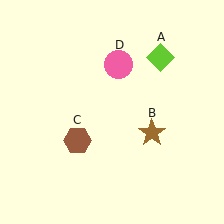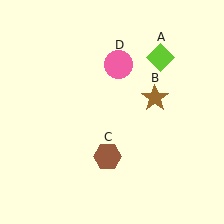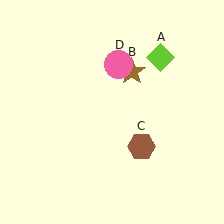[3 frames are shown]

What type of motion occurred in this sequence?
The brown star (object B), brown hexagon (object C) rotated counterclockwise around the center of the scene.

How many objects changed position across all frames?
2 objects changed position: brown star (object B), brown hexagon (object C).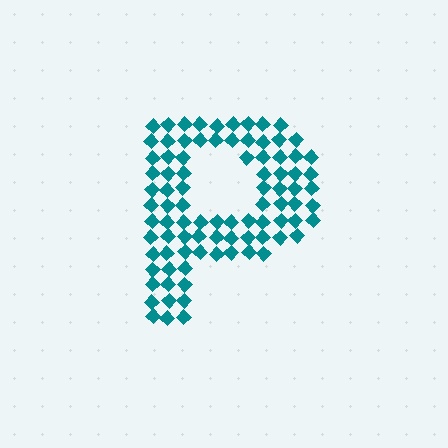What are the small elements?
The small elements are diamonds.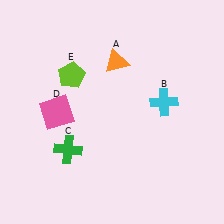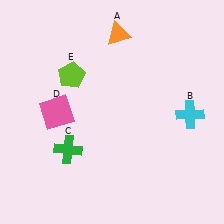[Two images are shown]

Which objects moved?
The objects that moved are: the orange triangle (A), the cyan cross (B).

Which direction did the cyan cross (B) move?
The cyan cross (B) moved right.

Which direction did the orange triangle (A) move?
The orange triangle (A) moved up.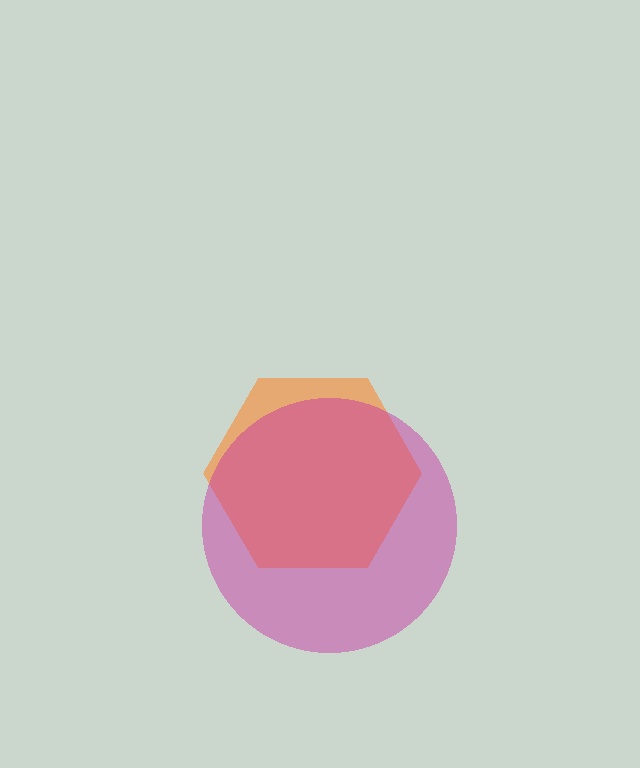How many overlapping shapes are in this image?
There are 2 overlapping shapes in the image.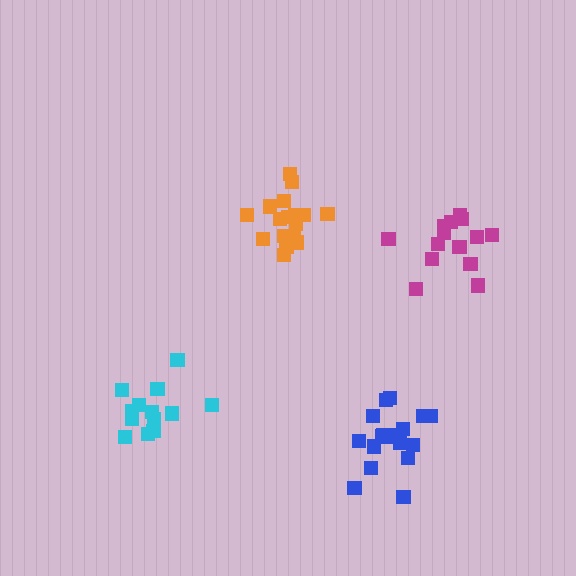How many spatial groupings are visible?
There are 4 spatial groupings.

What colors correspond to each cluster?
The clusters are colored: orange, blue, cyan, magenta.